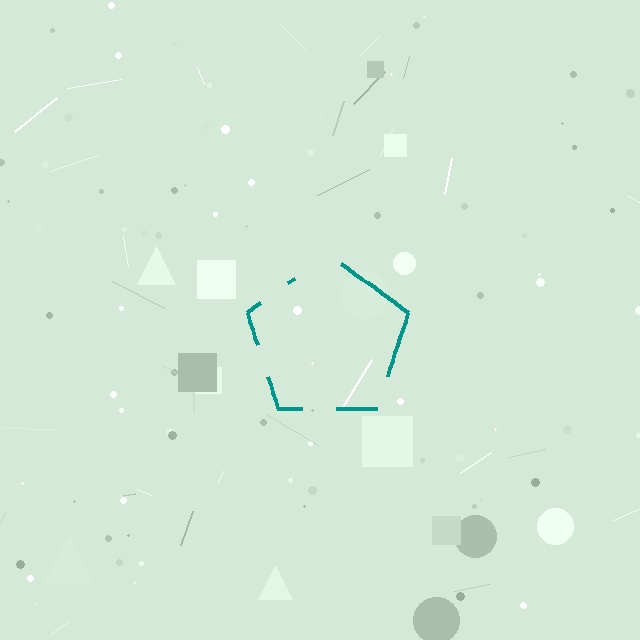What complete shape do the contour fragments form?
The contour fragments form a pentagon.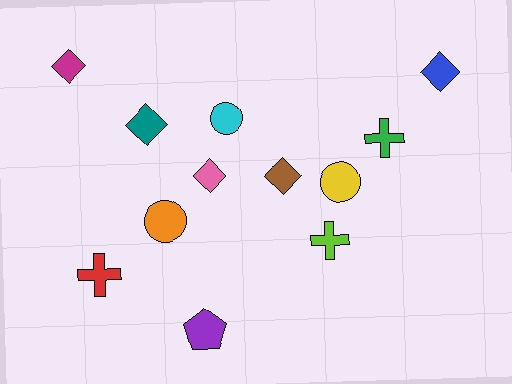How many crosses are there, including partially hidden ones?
There are 3 crosses.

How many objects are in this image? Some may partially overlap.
There are 12 objects.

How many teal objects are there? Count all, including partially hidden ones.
There is 1 teal object.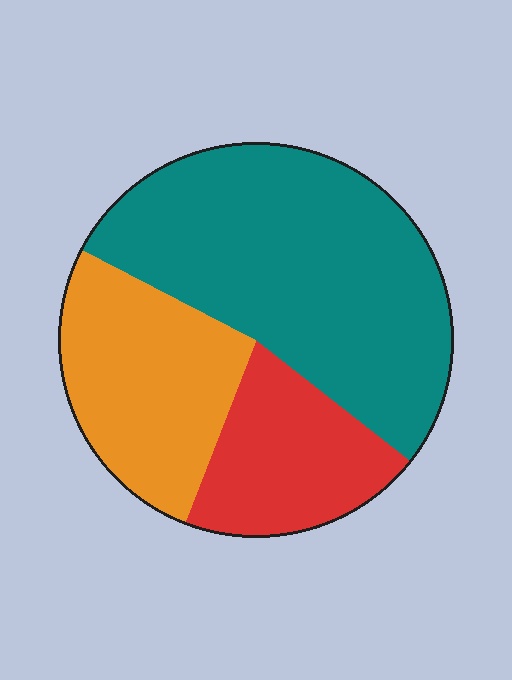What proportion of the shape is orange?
Orange covers about 25% of the shape.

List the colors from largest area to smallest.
From largest to smallest: teal, orange, red.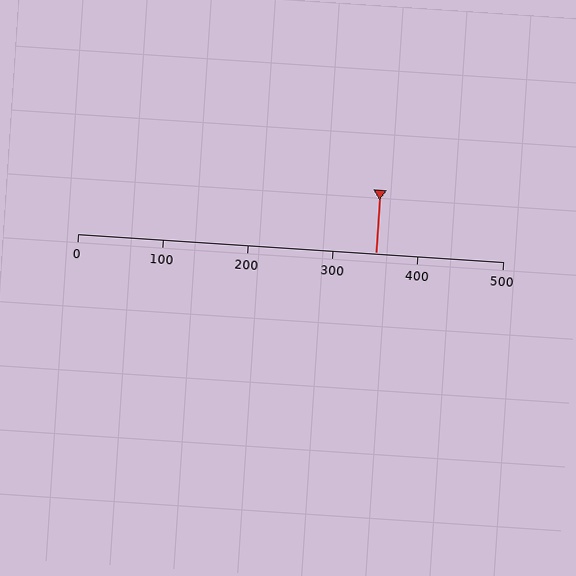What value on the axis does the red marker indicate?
The marker indicates approximately 350.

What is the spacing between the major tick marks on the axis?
The major ticks are spaced 100 apart.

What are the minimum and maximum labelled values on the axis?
The axis runs from 0 to 500.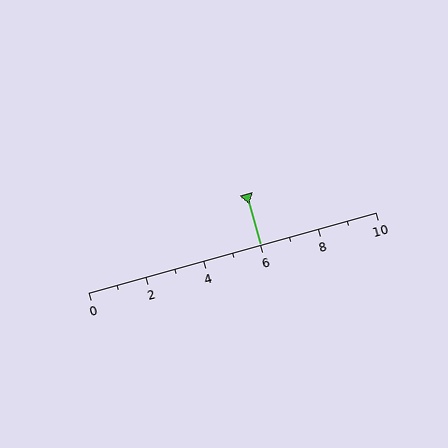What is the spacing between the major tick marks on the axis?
The major ticks are spaced 2 apart.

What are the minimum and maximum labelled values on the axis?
The axis runs from 0 to 10.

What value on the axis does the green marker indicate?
The marker indicates approximately 6.